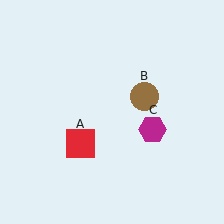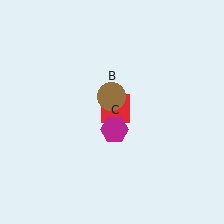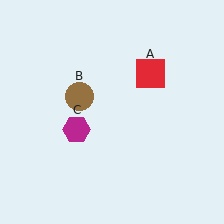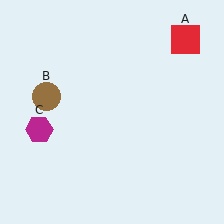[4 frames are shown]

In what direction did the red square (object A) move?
The red square (object A) moved up and to the right.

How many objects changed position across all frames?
3 objects changed position: red square (object A), brown circle (object B), magenta hexagon (object C).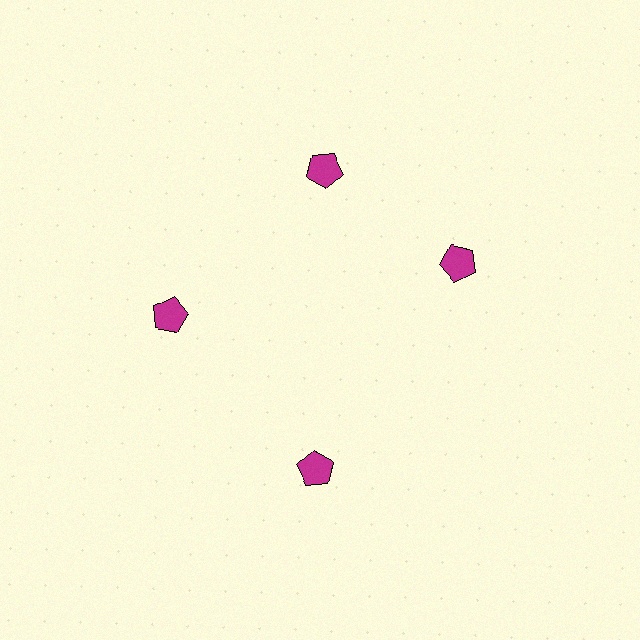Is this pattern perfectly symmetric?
No. The 4 magenta pentagons are arranged in a ring, but one element near the 3 o'clock position is rotated out of alignment along the ring, breaking the 4-fold rotational symmetry.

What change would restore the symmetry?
The symmetry would be restored by rotating it back into even spacing with its neighbors so that all 4 pentagons sit at equal angles and equal distance from the center.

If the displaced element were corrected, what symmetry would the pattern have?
It would have 4-fold rotational symmetry — the pattern would map onto itself every 90 degrees.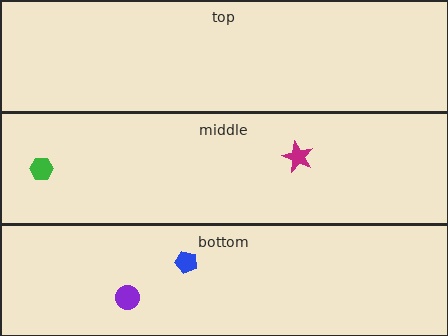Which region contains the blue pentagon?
The bottom region.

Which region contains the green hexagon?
The middle region.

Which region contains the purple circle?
The bottom region.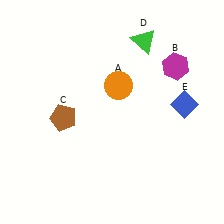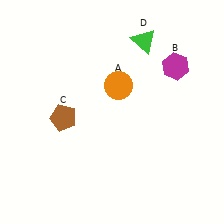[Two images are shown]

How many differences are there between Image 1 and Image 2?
There is 1 difference between the two images.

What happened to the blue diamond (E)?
The blue diamond (E) was removed in Image 2. It was in the top-right area of Image 1.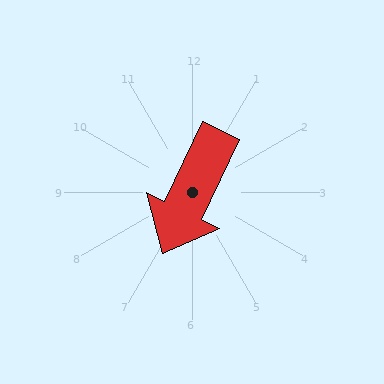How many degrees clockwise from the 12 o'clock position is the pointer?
Approximately 206 degrees.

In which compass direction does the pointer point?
Southwest.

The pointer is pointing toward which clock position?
Roughly 7 o'clock.